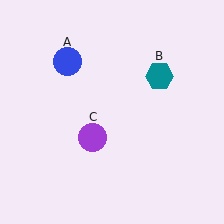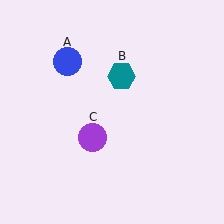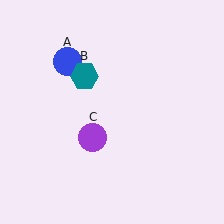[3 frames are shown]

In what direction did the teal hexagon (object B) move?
The teal hexagon (object B) moved left.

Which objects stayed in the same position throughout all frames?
Blue circle (object A) and purple circle (object C) remained stationary.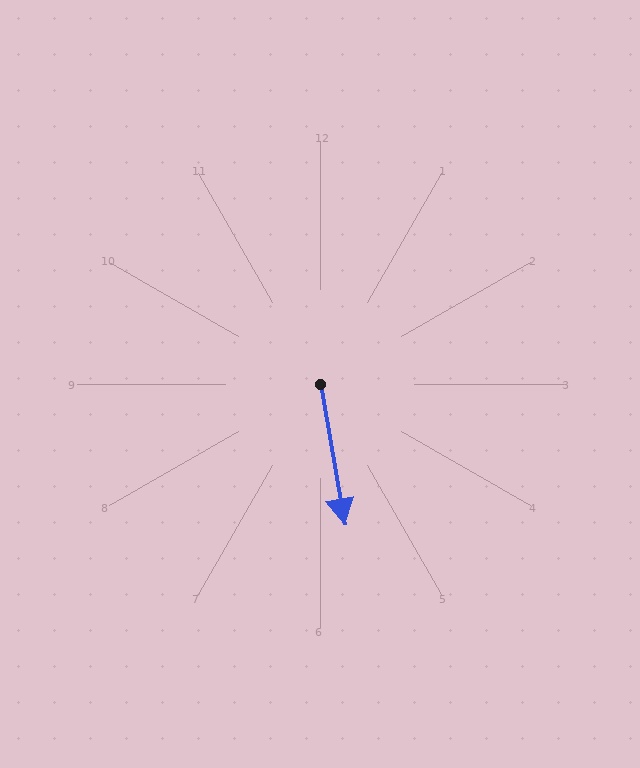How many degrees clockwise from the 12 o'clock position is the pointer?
Approximately 170 degrees.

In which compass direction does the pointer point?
South.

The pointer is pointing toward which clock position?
Roughly 6 o'clock.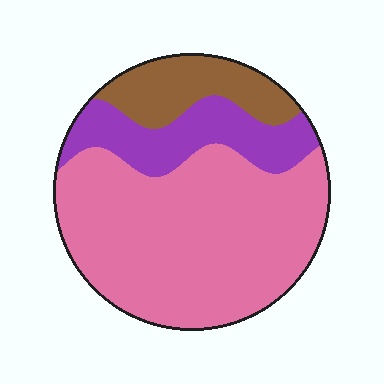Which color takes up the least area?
Brown, at roughly 15%.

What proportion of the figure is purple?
Purple takes up less than a quarter of the figure.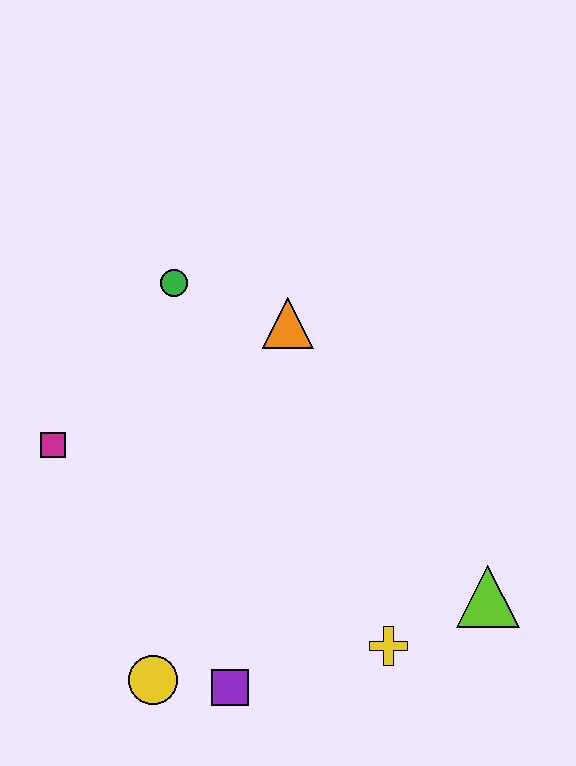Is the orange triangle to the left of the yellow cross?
Yes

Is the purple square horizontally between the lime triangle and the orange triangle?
No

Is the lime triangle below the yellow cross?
No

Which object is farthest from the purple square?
The green circle is farthest from the purple square.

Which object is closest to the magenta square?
The green circle is closest to the magenta square.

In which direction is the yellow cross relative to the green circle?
The yellow cross is below the green circle.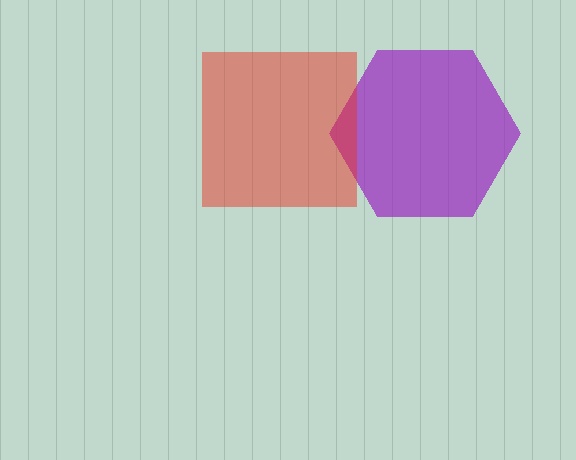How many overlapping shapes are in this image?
There are 2 overlapping shapes in the image.